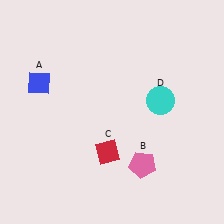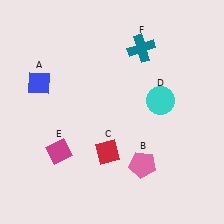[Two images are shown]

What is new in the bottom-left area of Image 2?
A magenta diamond (E) was added in the bottom-left area of Image 2.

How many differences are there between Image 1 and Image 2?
There are 2 differences between the two images.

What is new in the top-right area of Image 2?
A teal cross (F) was added in the top-right area of Image 2.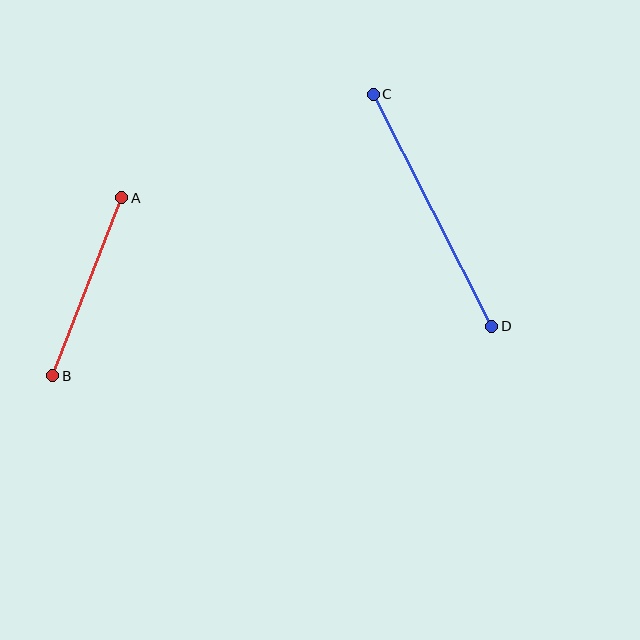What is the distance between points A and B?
The distance is approximately 191 pixels.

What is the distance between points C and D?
The distance is approximately 260 pixels.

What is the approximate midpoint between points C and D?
The midpoint is at approximately (432, 210) pixels.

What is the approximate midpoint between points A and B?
The midpoint is at approximately (87, 287) pixels.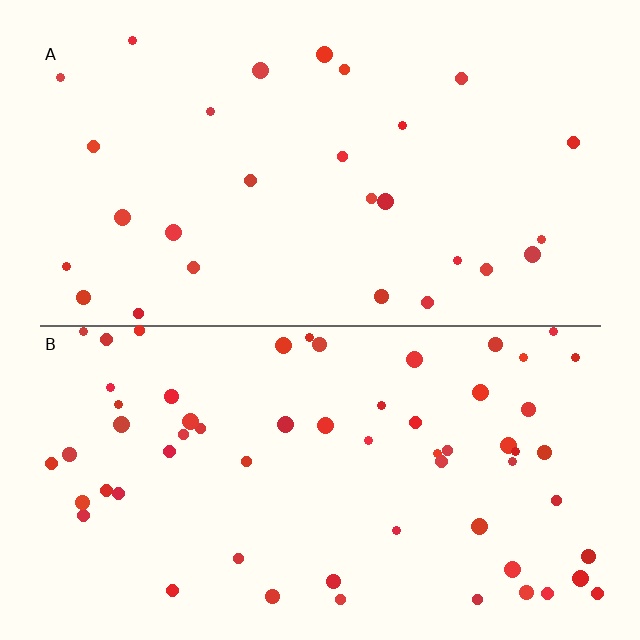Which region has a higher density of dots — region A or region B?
B (the bottom).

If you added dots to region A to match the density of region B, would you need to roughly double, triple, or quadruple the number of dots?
Approximately double.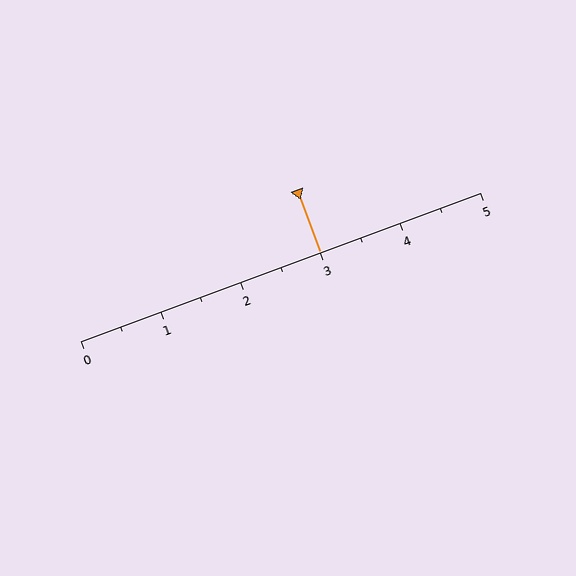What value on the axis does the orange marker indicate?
The marker indicates approximately 3.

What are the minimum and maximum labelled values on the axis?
The axis runs from 0 to 5.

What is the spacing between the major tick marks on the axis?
The major ticks are spaced 1 apart.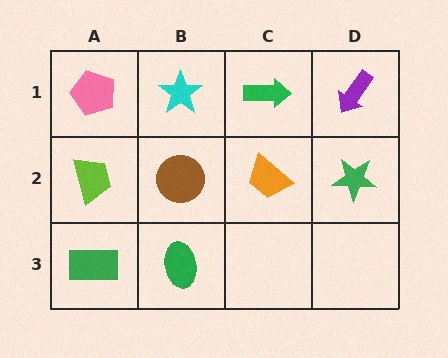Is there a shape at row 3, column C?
No, that cell is empty.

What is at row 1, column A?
A pink pentagon.